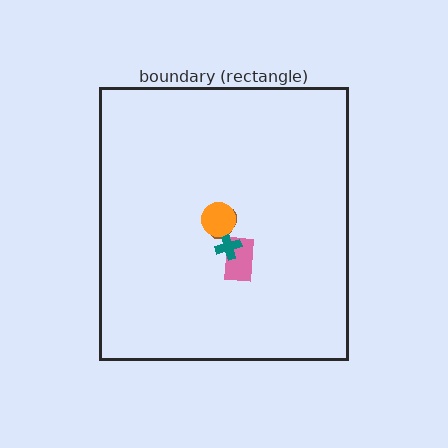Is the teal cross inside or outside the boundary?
Inside.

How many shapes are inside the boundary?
4 inside, 0 outside.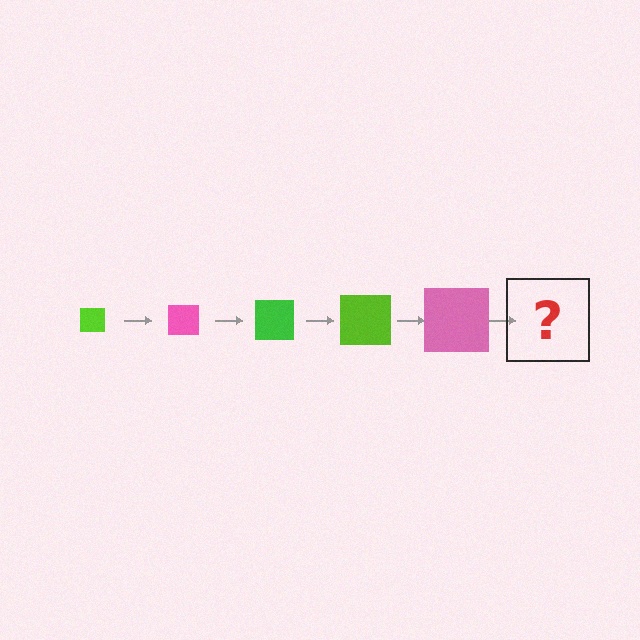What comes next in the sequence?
The next element should be a green square, larger than the previous one.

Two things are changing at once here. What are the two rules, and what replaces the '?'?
The two rules are that the square grows larger each step and the color cycles through lime, pink, and green. The '?' should be a green square, larger than the previous one.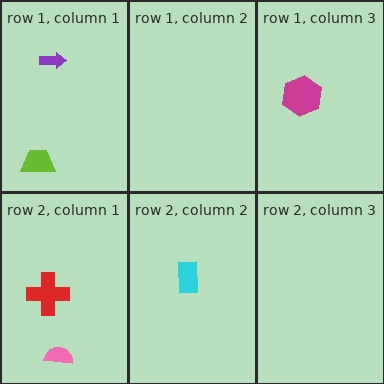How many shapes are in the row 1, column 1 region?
2.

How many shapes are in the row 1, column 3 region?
1.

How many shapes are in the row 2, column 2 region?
1.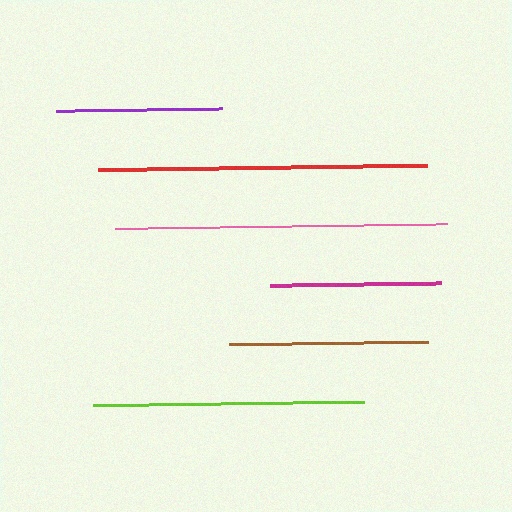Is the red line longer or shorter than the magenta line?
The red line is longer than the magenta line.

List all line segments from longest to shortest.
From longest to shortest: pink, red, lime, brown, magenta, purple.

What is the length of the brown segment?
The brown segment is approximately 199 pixels long.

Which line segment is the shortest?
The purple line is the shortest at approximately 166 pixels.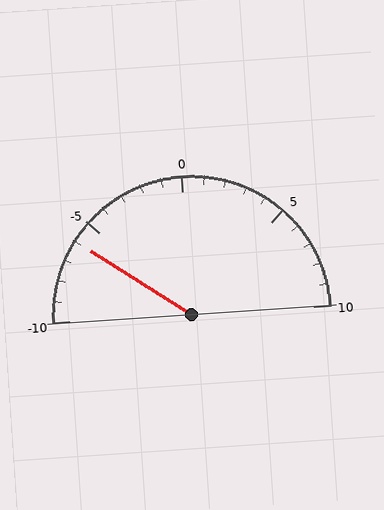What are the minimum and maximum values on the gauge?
The gauge ranges from -10 to 10.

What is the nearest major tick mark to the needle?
The nearest major tick mark is -5.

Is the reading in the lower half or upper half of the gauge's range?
The reading is in the lower half of the range (-10 to 10).